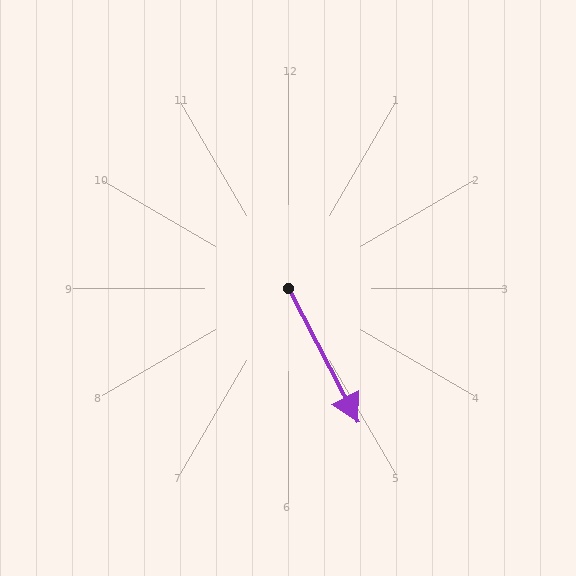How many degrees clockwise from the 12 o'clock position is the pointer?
Approximately 152 degrees.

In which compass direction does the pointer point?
Southeast.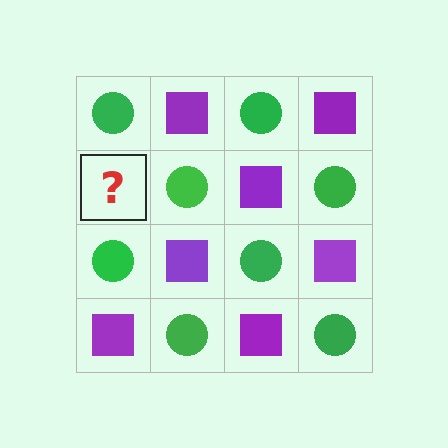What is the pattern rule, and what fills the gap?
The rule is that it alternates green circle and purple square in a checkerboard pattern. The gap should be filled with a purple square.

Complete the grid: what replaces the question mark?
The question mark should be replaced with a purple square.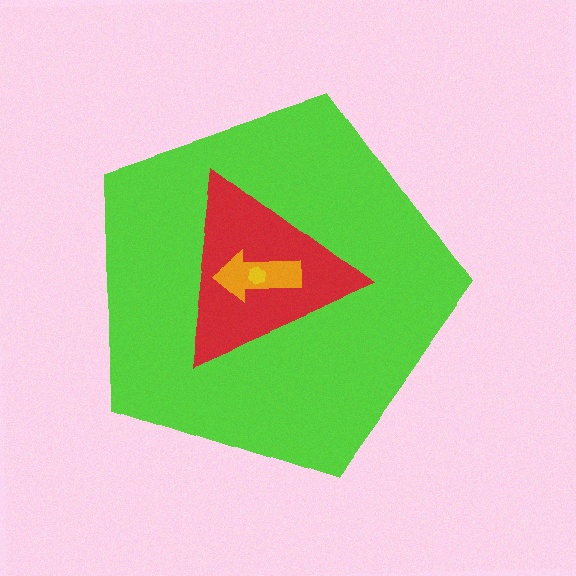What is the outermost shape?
The lime pentagon.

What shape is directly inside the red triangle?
The orange arrow.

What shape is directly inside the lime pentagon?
The red triangle.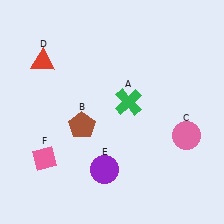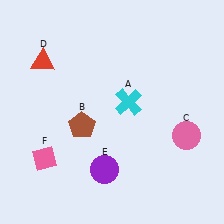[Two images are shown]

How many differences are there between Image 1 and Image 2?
There is 1 difference between the two images.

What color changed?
The cross (A) changed from green in Image 1 to cyan in Image 2.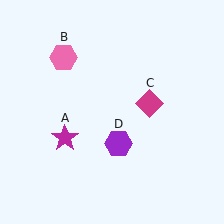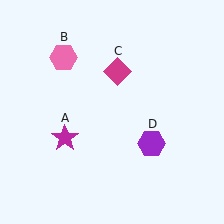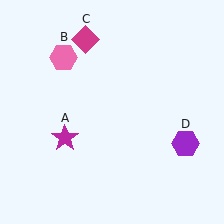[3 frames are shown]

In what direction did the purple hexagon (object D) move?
The purple hexagon (object D) moved right.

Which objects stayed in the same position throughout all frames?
Magenta star (object A) and pink hexagon (object B) remained stationary.